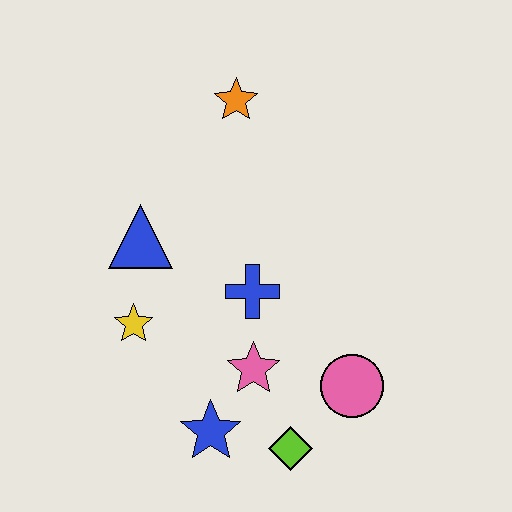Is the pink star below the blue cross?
Yes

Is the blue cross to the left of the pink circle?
Yes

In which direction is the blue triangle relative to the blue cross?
The blue triangle is to the left of the blue cross.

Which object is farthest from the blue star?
The orange star is farthest from the blue star.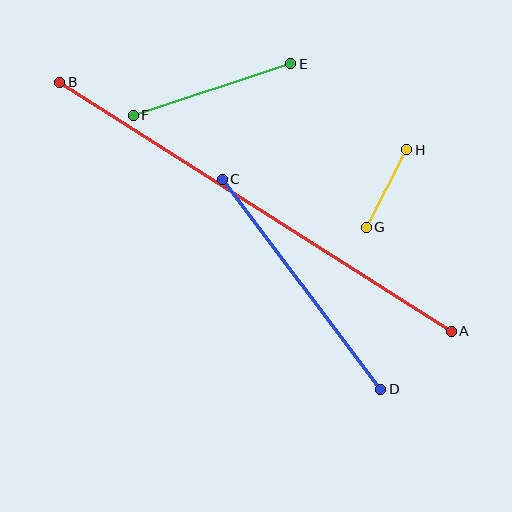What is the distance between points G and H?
The distance is approximately 88 pixels.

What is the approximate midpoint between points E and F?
The midpoint is at approximately (212, 90) pixels.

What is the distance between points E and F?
The distance is approximately 165 pixels.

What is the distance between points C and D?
The distance is approximately 263 pixels.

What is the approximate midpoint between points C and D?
The midpoint is at approximately (301, 284) pixels.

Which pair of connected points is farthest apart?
Points A and B are farthest apart.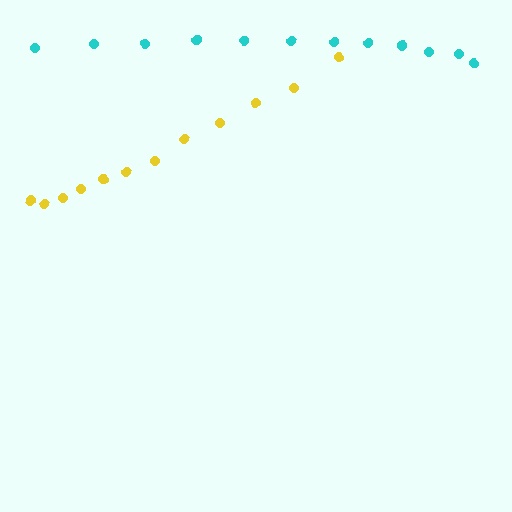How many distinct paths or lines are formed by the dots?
There are 2 distinct paths.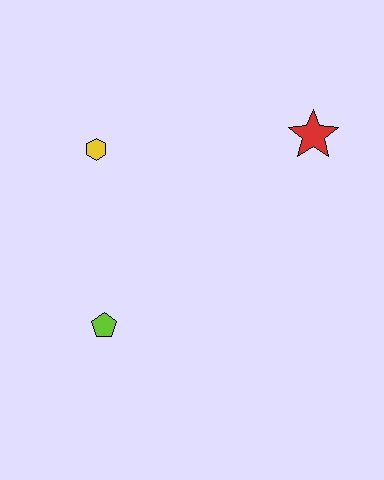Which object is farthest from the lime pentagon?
The red star is farthest from the lime pentagon.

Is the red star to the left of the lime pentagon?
No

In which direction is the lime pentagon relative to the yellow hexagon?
The lime pentagon is below the yellow hexagon.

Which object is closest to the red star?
The yellow hexagon is closest to the red star.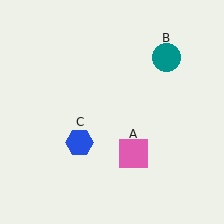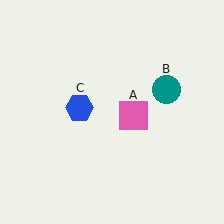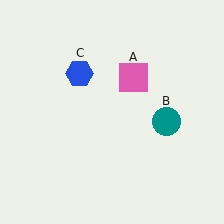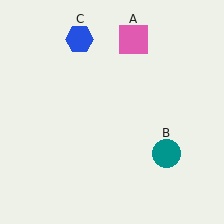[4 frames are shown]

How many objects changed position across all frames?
3 objects changed position: pink square (object A), teal circle (object B), blue hexagon (object C).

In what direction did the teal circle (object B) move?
The teal circle (object B) moved down.